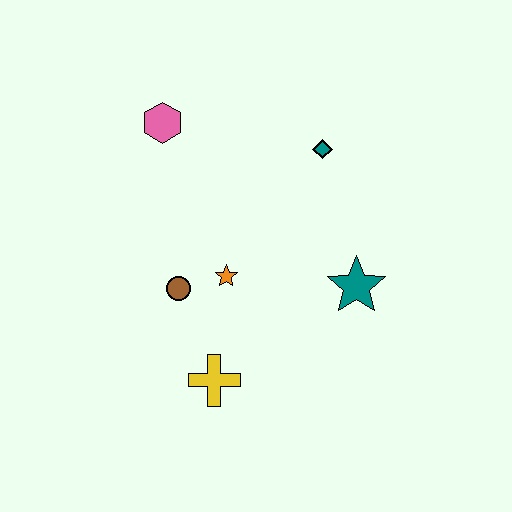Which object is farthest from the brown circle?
The teal diamond is farthest from the brown circle.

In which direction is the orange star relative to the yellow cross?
The orange star is above the yellow cross.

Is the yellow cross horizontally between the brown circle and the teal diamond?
Yes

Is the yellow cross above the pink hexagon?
No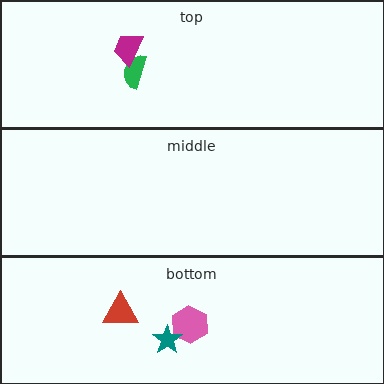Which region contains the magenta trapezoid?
The top region.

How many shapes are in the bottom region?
3.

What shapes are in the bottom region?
The pink hexagon, the red triangle, the teal star.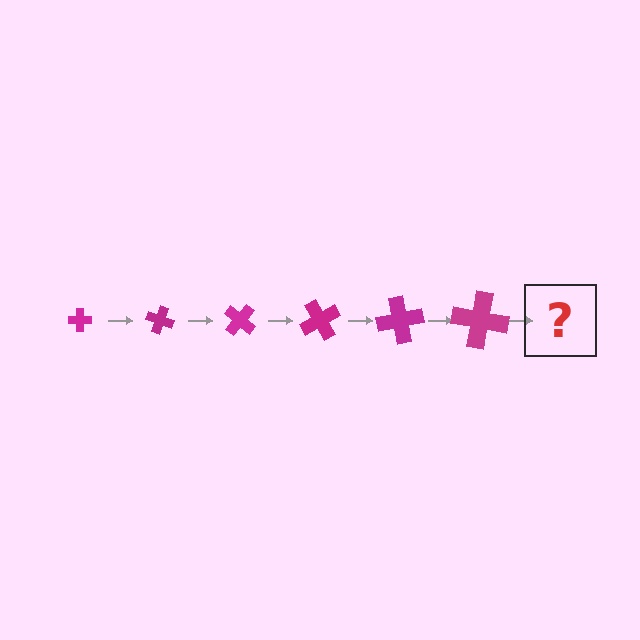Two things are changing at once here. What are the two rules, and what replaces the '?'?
The two rules are that the cross grows larger each step and it rotates 20 degrees each step. The '?' should be a cross, larger than the previous one and rotated 120 degrees from the start.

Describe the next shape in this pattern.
It should be a cross, larger than the previous one and rotated 120 degrees from the start.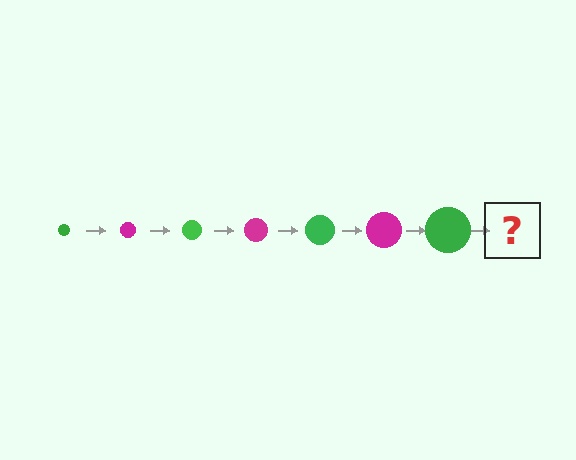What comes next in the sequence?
The next element should be a magenta circle, larger than the previous one.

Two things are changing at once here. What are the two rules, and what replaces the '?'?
The two rules are that the circle grows larger each step and the color cycles through green and magenta. The '?' should be a magenta circle, larger than the previous one.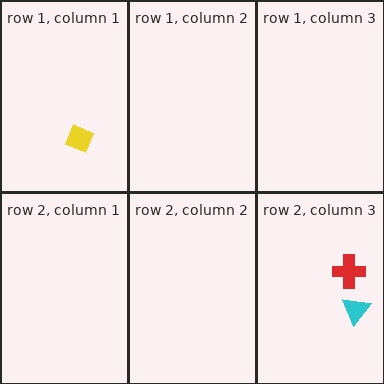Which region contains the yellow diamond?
The row 1, column 1 region.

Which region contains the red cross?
The row 2, column 3 region.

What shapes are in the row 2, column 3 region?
The red cross, the cyan triangle.